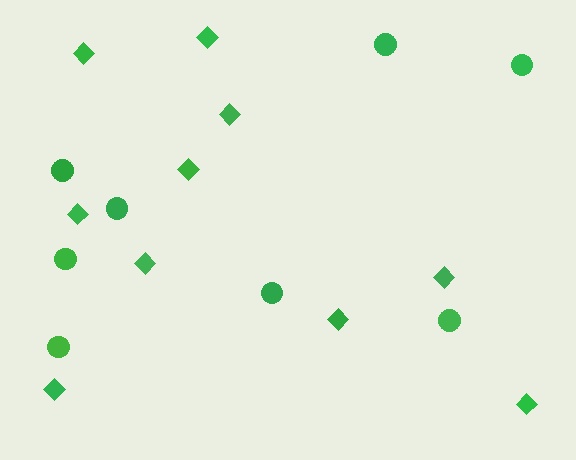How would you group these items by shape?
There are 2 groups: one group of circles (8) and one group of diamonds (10).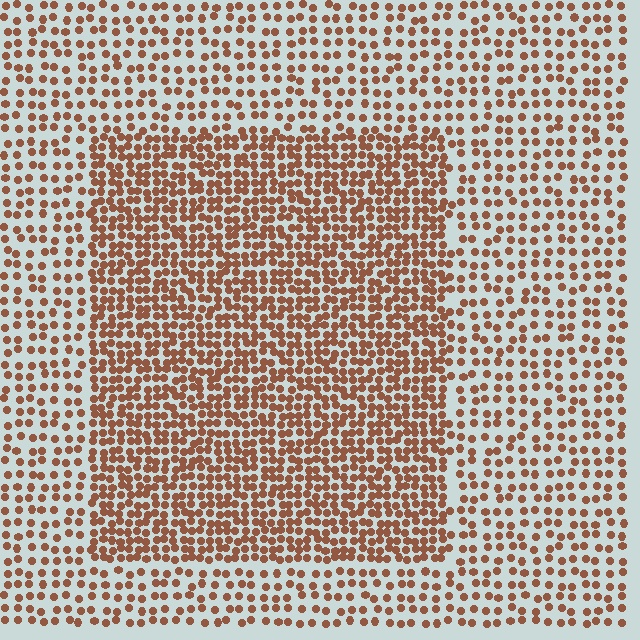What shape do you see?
I see a rectangle.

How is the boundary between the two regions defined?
The boundary is defined by a change in element density (approximately 1.9x ratio). All elements are the same color, size, and shape.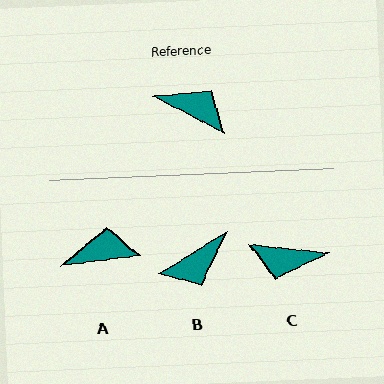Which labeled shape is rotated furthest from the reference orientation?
C, about 159 degrees away.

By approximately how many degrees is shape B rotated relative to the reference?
Approximately 121 degrees clockwise.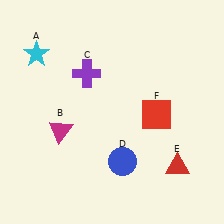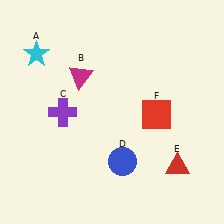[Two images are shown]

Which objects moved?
The objects that moved are: the magenta triangle (B), the purple cross (C).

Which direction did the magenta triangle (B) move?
The magenta triangle (B) moved up.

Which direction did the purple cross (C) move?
The purple cross (C) moved down.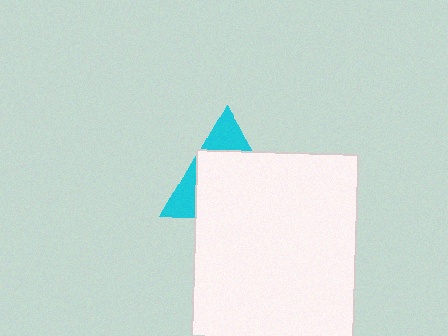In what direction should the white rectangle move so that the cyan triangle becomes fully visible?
The white rectangle should move down. That is the shortest direction to clear the overlap and leave the cyan triangle fully visible.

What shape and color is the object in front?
The object in front is a white rectangle.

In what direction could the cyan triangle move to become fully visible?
The cyan triangle could move up. That would shift it out from behind the white rectangle entirely.